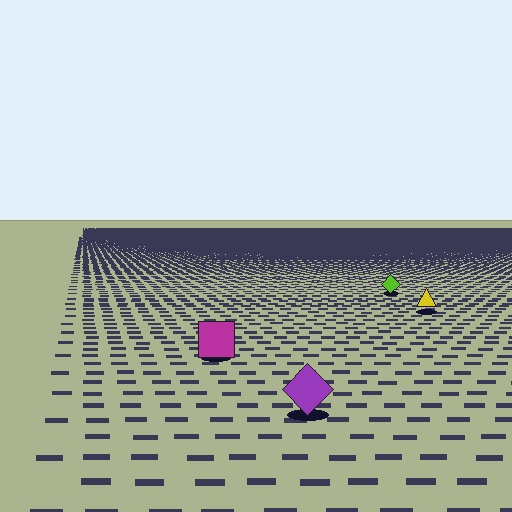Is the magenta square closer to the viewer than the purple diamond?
No. The purple diamond is closer — you can tell from the texture gradient: the ground texture is coarser near it.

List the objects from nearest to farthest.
From nearest to farthest: the purple diamond, the magenta square, the yellow triangle, the lime diamond.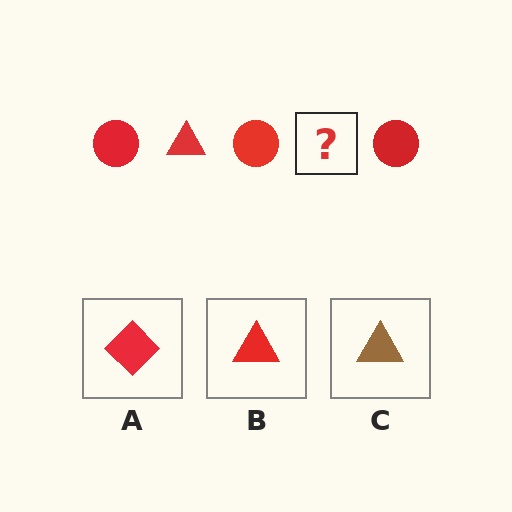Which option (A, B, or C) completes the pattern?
B.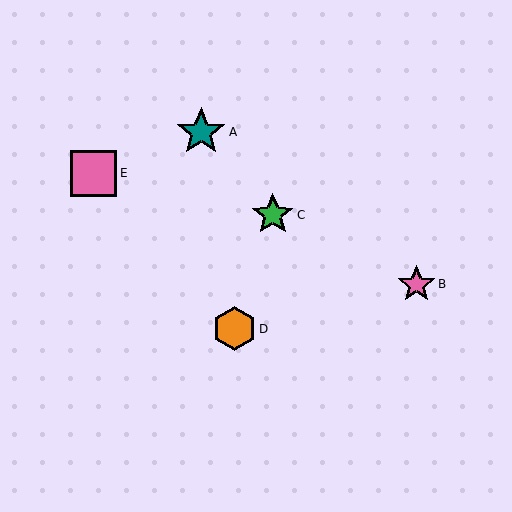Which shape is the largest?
The teal star (labeled A) is the largest.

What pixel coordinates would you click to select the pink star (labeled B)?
Click at (416, 284) to select the pink star B.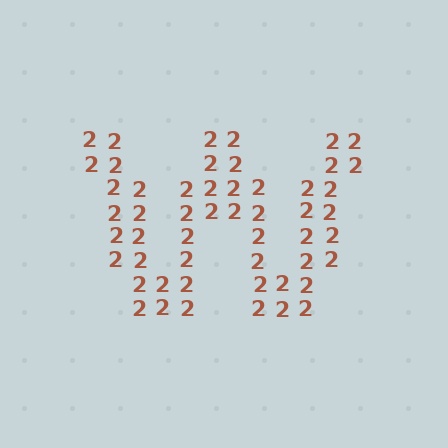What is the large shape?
The large shape is the letter W.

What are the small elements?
The small elements are digit 2's.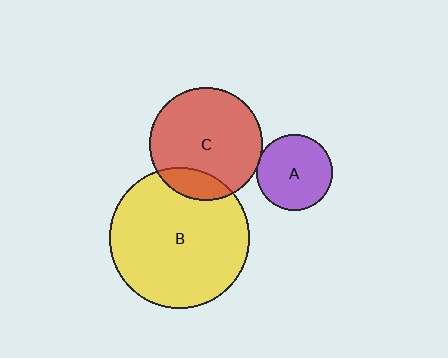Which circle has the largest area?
Circle B (yellow).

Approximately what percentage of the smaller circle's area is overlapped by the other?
Approximately 5%.